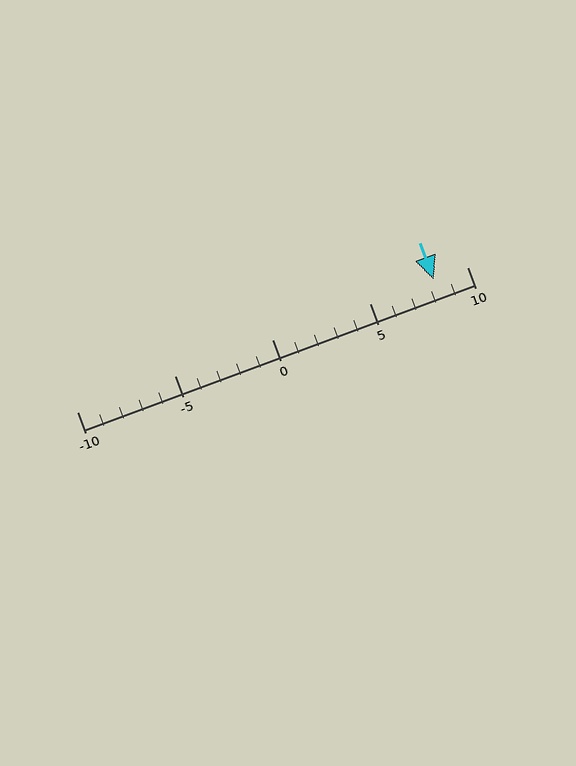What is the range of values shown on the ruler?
The ruler shows values from -10 to 10.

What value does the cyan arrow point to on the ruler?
The cyan arrow points to approximately 8.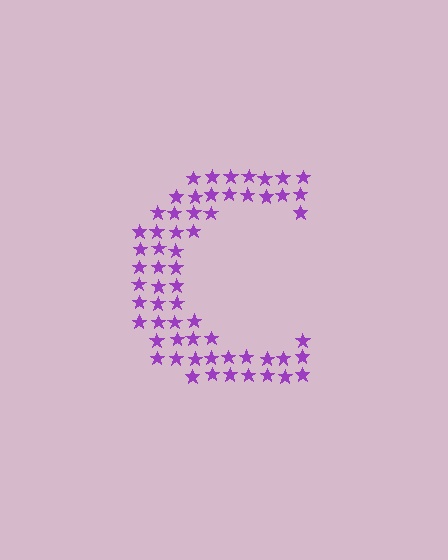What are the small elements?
The small elements are stars.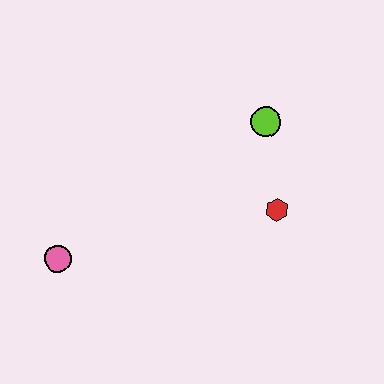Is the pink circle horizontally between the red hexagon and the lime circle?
No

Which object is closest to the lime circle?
The red hexagon is closest to the lime circle.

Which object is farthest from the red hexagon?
The pink circle is farthest from the red hexagon.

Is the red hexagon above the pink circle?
Yes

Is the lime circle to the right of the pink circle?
Yes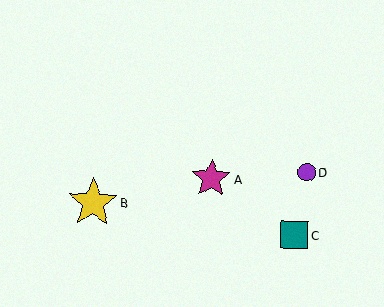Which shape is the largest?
The yellow star (labeled B) is the largest.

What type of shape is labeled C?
Shape C is a teal square.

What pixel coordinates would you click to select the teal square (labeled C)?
Click at (294, 235) to select the teal square C.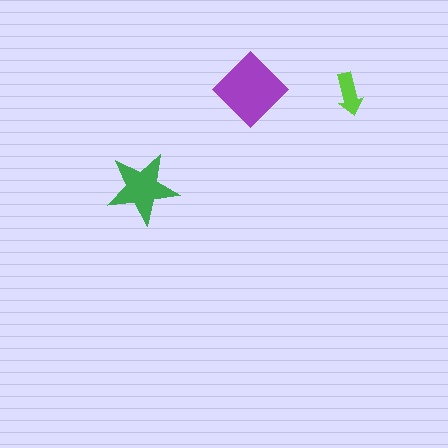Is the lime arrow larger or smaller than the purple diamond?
Smaller.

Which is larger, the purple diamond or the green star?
The purple diamond.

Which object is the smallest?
The lime arrow.